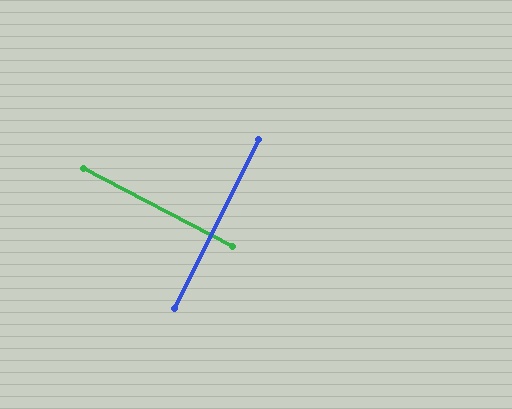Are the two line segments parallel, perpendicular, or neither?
Perpendicular — they meet at approximately 89°.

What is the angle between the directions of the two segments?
Approximately 89 degrees.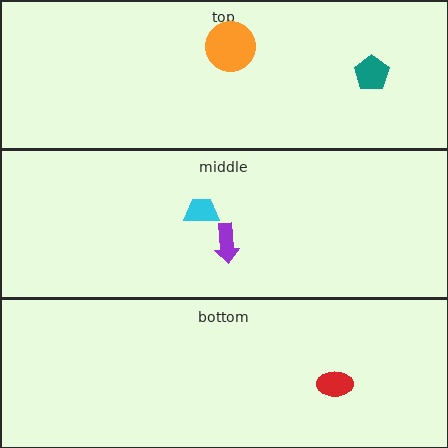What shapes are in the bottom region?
The red ellipse.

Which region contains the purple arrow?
The middle region.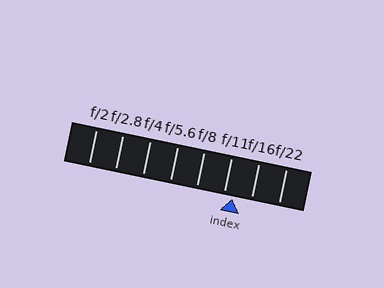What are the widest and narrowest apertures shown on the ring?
The widest aperture shown is f/2 and the narrowest is f/22.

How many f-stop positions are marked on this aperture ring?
There are 8 f-stop positions marked.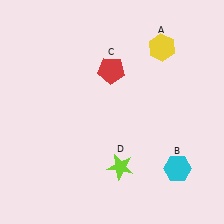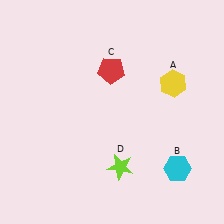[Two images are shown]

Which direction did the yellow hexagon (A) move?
The yellow hexagon (A) moved down.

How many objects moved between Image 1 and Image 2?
1 object moved between the two images.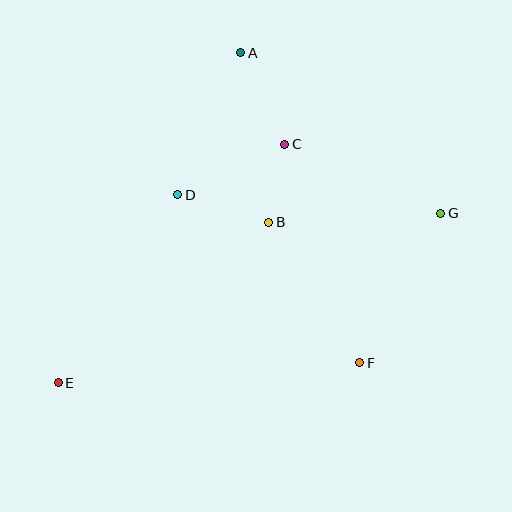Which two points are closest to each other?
Points B and C are closest to each other.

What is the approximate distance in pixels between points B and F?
The distance between B and F is approximately 167 pixels.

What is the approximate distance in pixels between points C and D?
The distance between C and D is approximately 118 pixels.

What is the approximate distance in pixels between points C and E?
The distance between C and E is approximately 329 pixels.